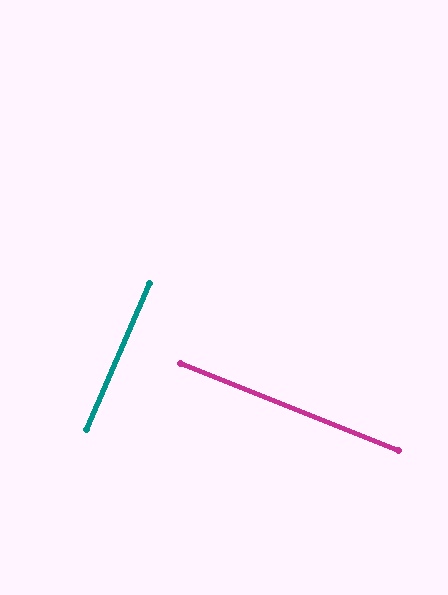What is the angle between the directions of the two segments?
Approximately 88 degrees.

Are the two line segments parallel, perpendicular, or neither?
Perpendicular — they meet at approximately 88°.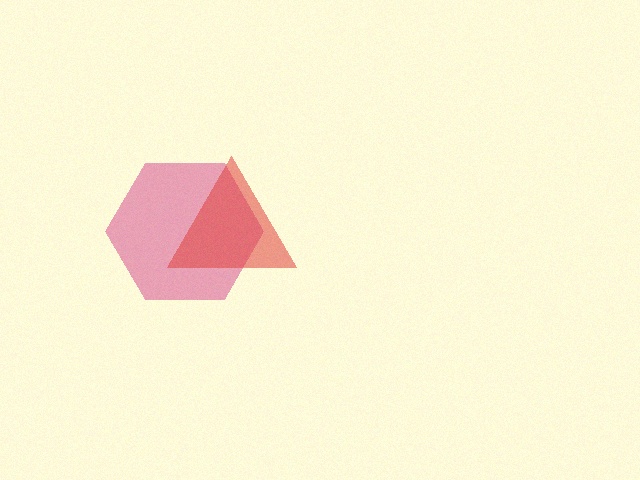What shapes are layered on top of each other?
The layered shapes are: a magenta hexagon, a red triangle.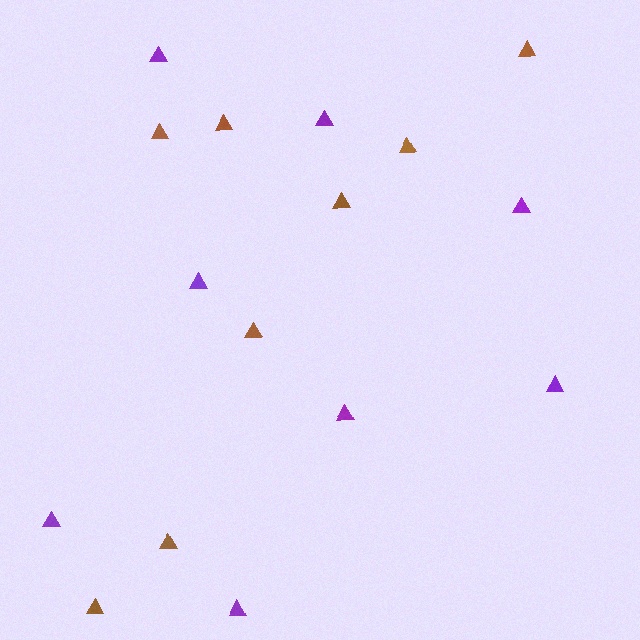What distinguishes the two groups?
There are 2 groups: one group of purple triangles (8) and one group of brown triangles (8).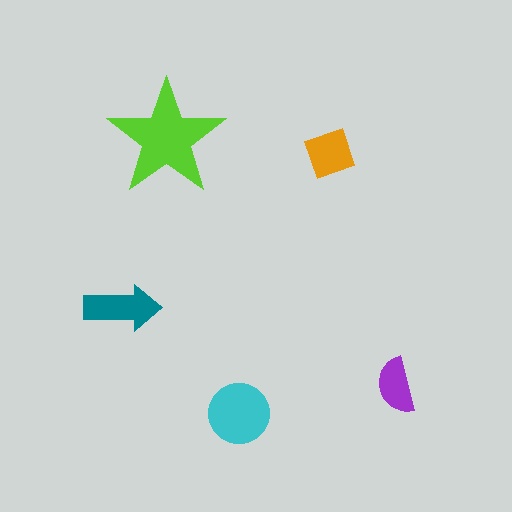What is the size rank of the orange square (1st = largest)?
4th.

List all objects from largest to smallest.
The lime star, the cyan circle, the teal arrow, the orange square, the purple semicircle.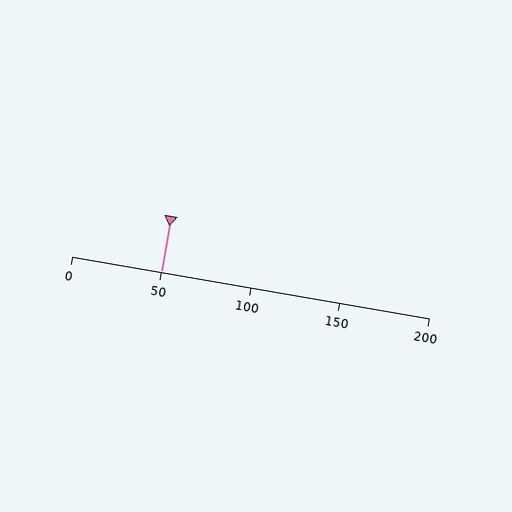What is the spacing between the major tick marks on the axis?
The major ticks are spaced 50 apart.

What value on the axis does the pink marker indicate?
The marker indicates approximately 50.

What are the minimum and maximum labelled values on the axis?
The axis runs from 0 to 200.